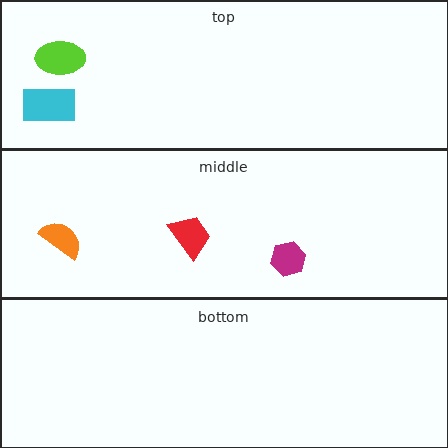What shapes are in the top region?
The cyan rectangle, the lime ellipse.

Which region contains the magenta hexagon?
The middle region.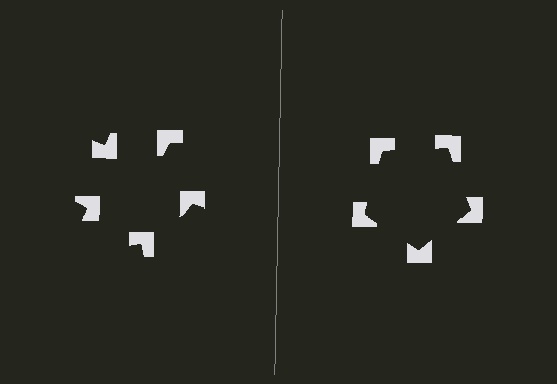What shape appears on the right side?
An illusory pentagon.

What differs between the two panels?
The notched squares are positioned identically on both sides; only the wedge orientations differ. On the right they align to a pentagon; on the left they are misaligned.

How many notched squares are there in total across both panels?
10 — 5 on each side.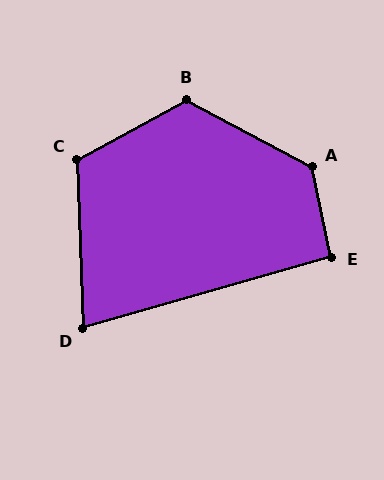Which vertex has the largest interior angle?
A, at approximately 130 degrees.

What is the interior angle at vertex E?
Approximately 94 degrees (approximately right).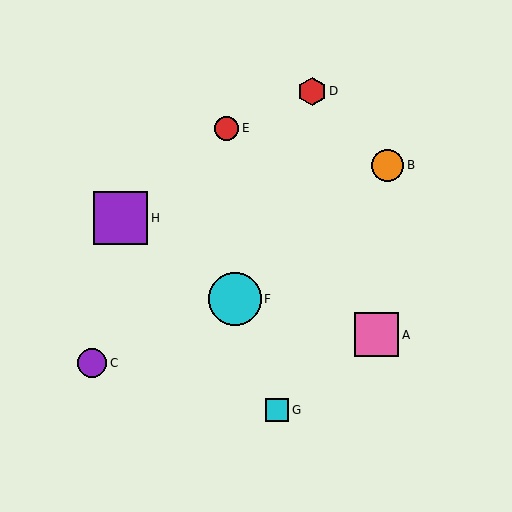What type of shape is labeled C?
Shape C is a purple circle.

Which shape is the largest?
The purple square (labeled H) is the largest.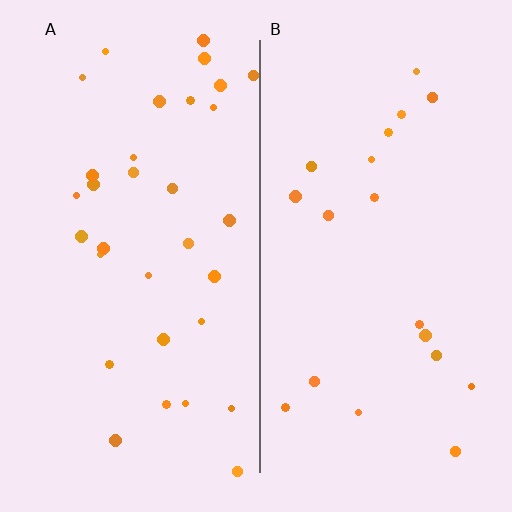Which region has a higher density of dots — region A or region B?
A (the left).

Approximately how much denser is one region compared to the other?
Approximately 1.7× — region A over region B.